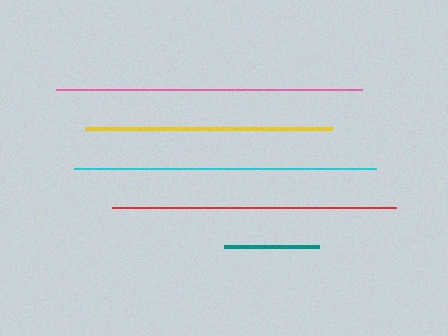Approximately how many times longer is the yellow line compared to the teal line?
The yellow line is approximately 2.6 times the length of the teal line.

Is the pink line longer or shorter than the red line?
The pink line is longer than the red line.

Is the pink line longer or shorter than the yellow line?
The pink line is longer than the yellow line.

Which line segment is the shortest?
The teal line is the shortest at approximately 96 pixels.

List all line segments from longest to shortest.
From longest to shortest: pink, cyan, red, yellow, teal.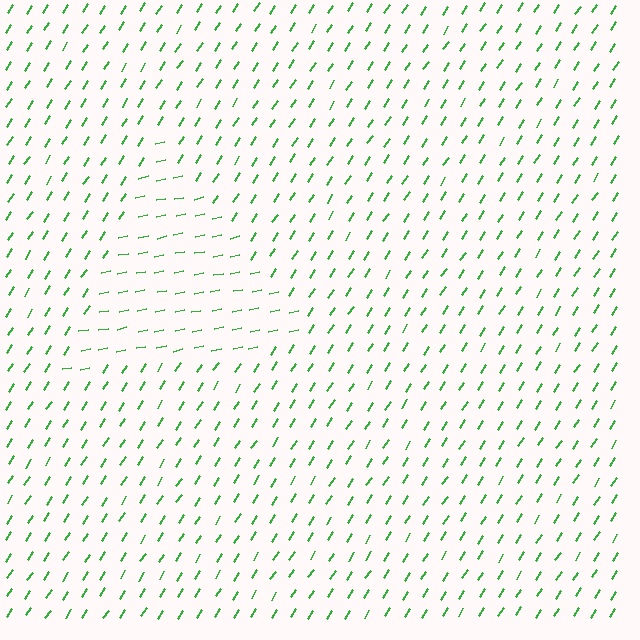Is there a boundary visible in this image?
Yes, there is a texture boundary formed by a change in line orientation.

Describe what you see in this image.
The image is filled with small green line segments. A triangle region in the image has lines oriented differently from the surrounding lines, creating a visible texture boundary.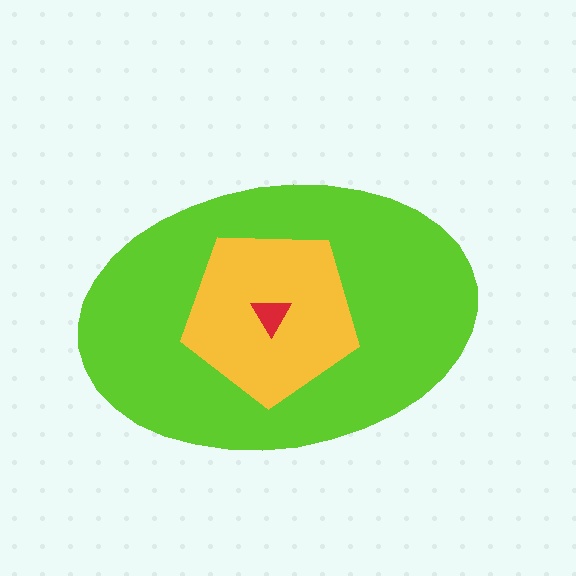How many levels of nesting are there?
3.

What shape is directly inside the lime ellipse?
The yellow pentagon.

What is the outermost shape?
The lime ellipse.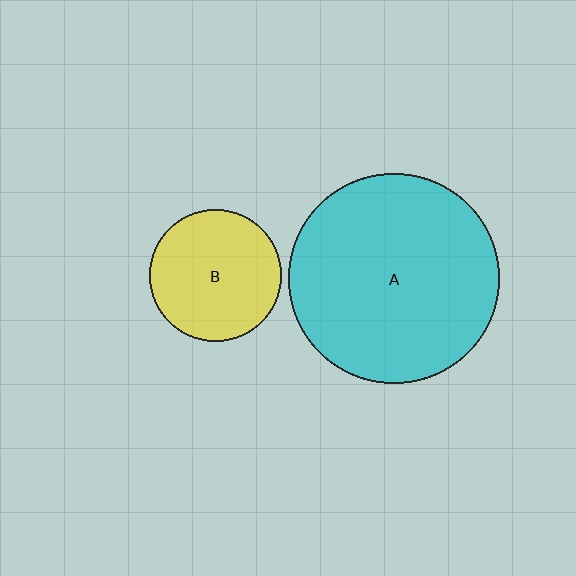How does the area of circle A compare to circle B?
Approximately 2.5 times.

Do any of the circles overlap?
No, none of the circles overlap.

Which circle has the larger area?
Circle A (cyan).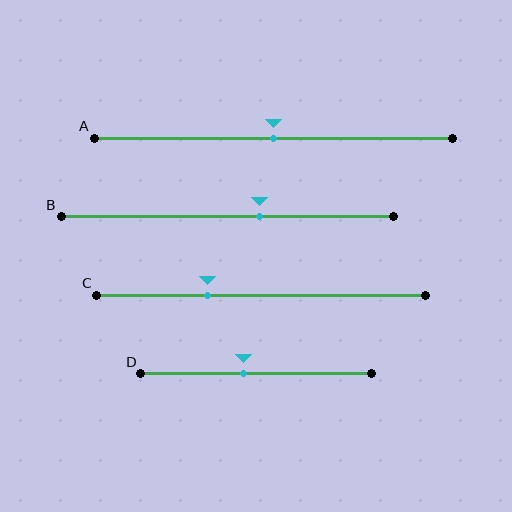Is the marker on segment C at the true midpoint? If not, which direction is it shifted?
No, the marker on segment C is shifted to the left by about 16% of the segment length.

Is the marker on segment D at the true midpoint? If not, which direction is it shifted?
No, the marker on segment D is shifted to the left by about 5% of the segment length.